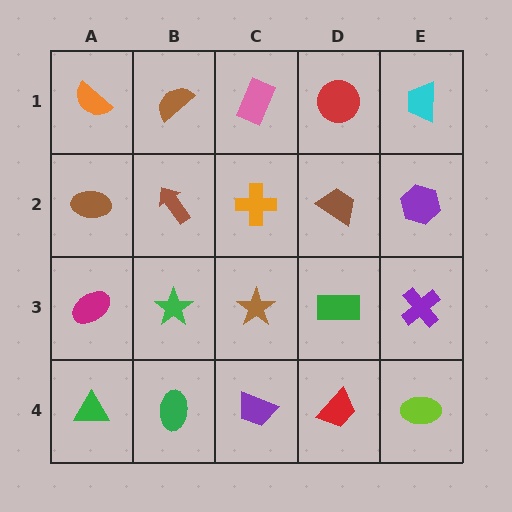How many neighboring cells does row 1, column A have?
2.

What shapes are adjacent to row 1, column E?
A purple hexagon (row 2, column E), a red circle (row 1, column D).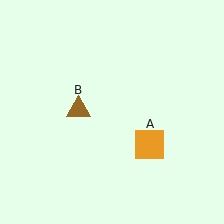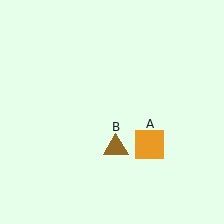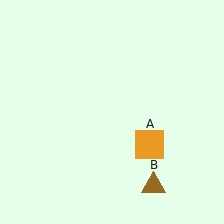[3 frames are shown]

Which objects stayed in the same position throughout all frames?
Orange square (object A) remained stationary.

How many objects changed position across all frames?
1 object changed position: brown triangle (object B).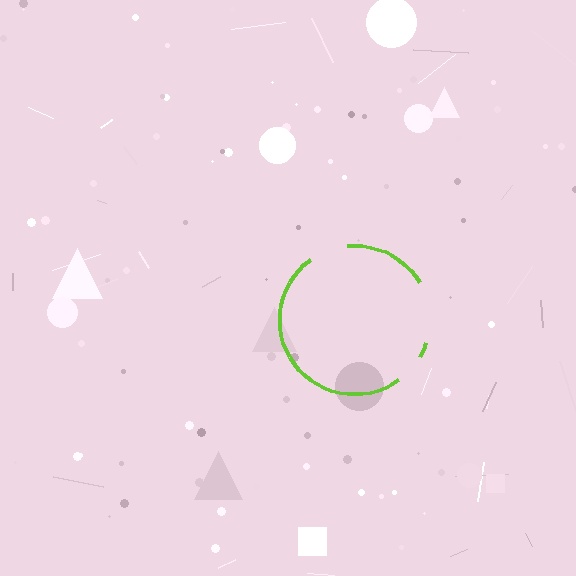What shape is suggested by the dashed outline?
The dashed outline suggests a circle.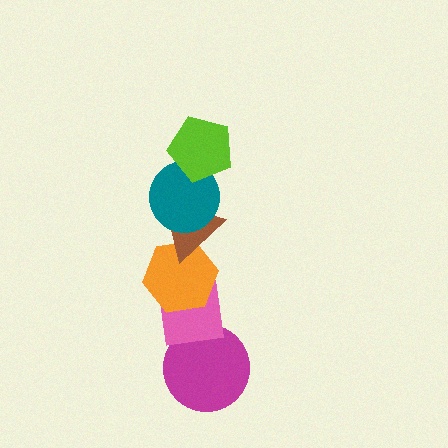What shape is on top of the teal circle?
The lime pentagon is on top of the teal circle.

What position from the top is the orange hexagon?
The orange hexagon is 4th from the top.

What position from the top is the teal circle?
The teal circle is 2nd from the top.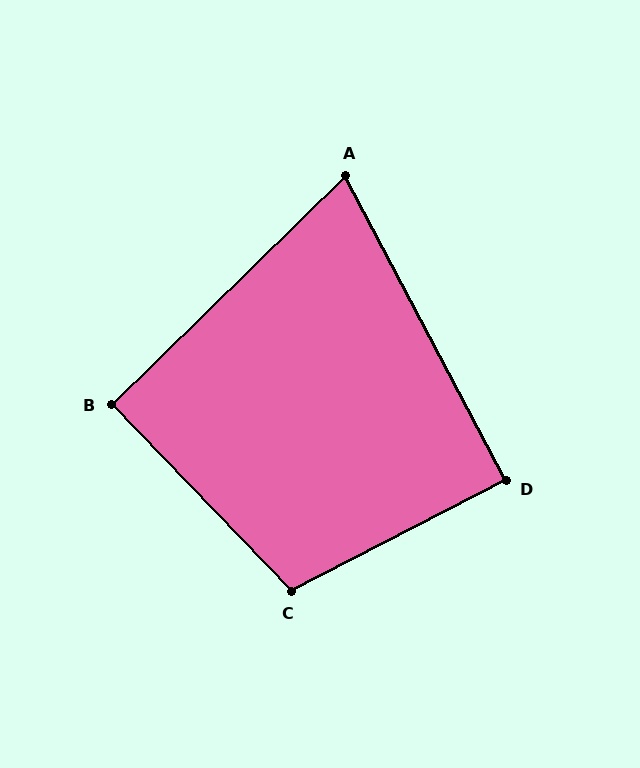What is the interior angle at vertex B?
Approximately 90 degrees (approximately right).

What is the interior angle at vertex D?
Approximately 90 degrees (approximately right).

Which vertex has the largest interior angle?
C, at approximately 106 degrees.